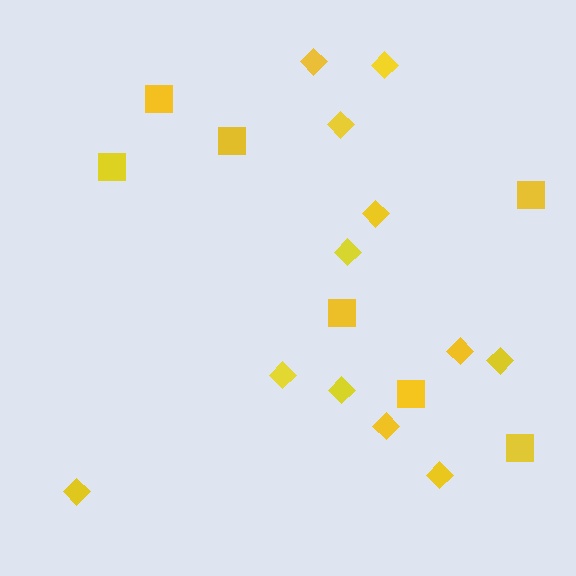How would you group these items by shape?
There are 2 groups: one group of squares (7) and one group of diamonds (12).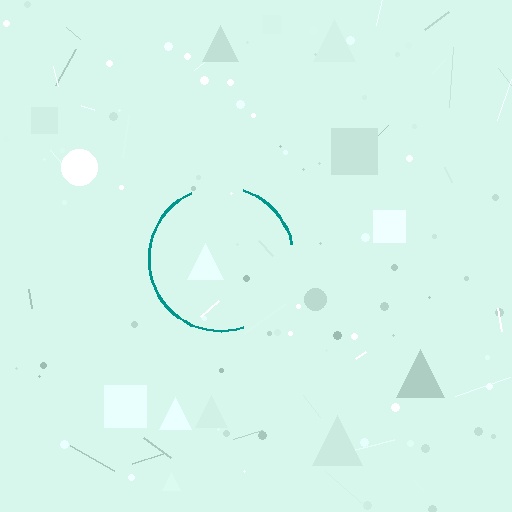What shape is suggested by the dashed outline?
The dashed outline suggests a circle.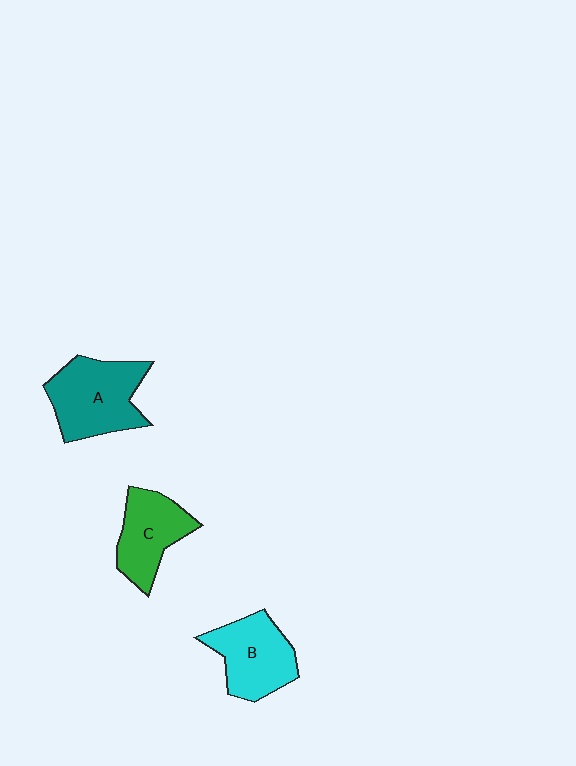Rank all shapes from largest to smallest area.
From largest to smallest: A (teal), B (cyan), C (green).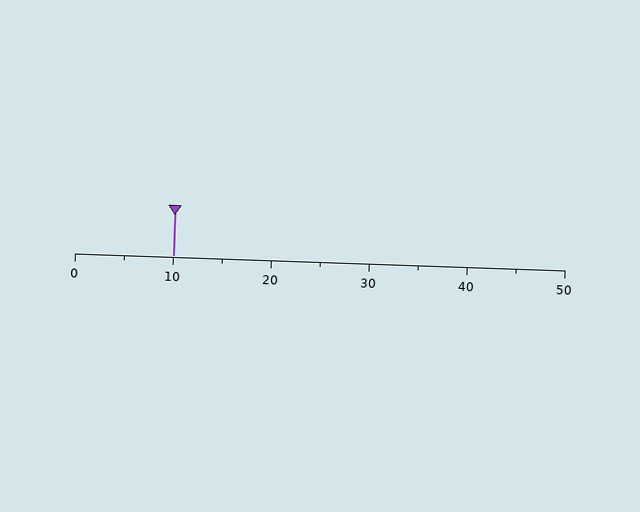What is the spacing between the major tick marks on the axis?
The major ticks are spaced 10 apart.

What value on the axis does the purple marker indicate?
The marker indicates approximately 10.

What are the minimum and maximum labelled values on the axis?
The axis runs from 0 to 50.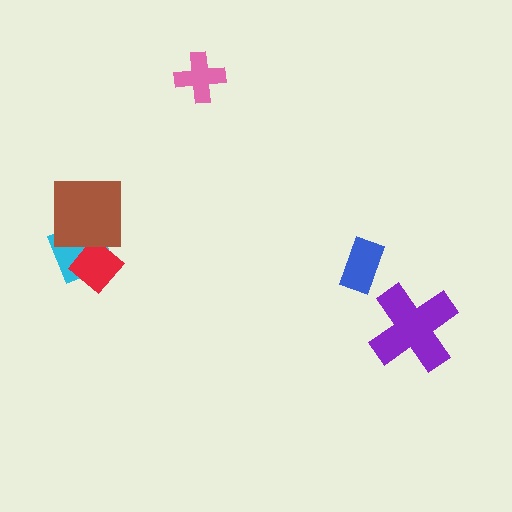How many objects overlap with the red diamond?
2 objects overlap with the red diamond.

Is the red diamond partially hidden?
Yes, it is partially covered by another shape.